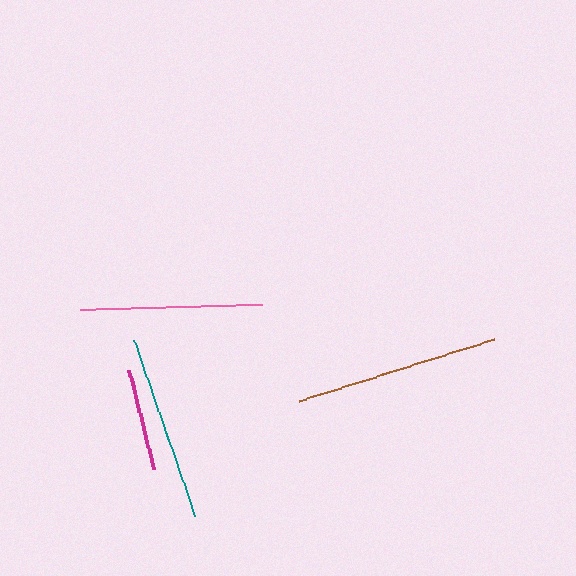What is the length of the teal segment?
The teal segment is approximately 186 pixels long.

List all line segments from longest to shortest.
From longest to shortest: brown, teal, pink, magenta.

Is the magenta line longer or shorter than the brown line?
The brown line is longer than the magenta line.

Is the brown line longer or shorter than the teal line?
The brown line is longer than the teal line.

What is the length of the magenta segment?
The magenta segment is approximately 103 pixels long.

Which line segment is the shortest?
The magenta line is the shortest at approximately 103 pixels.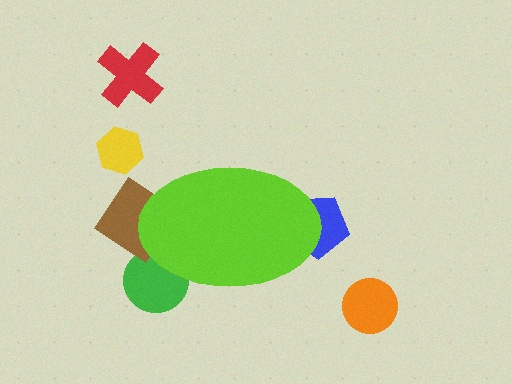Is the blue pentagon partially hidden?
Yes, the blue pentagon is partially hidden behind the lime ellipse.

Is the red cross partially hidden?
No, the red cross is fully visible.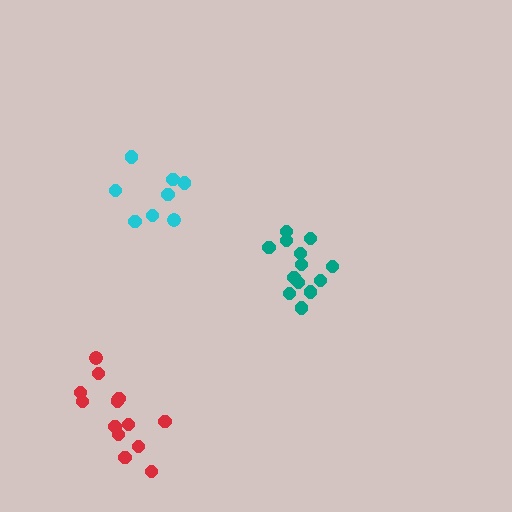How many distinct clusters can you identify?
There are 3 distinct clusters.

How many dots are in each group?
Group 1: 13 dots, Group 2: 13 dots, Group 3: 8 dots (34 total).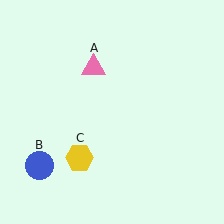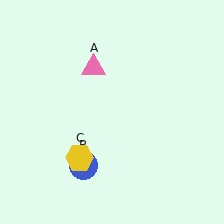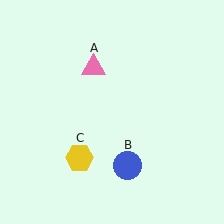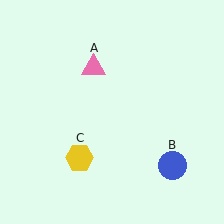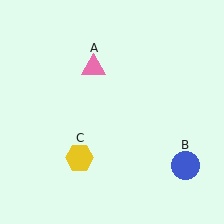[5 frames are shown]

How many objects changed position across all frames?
1 object changed position: blue circle (object B).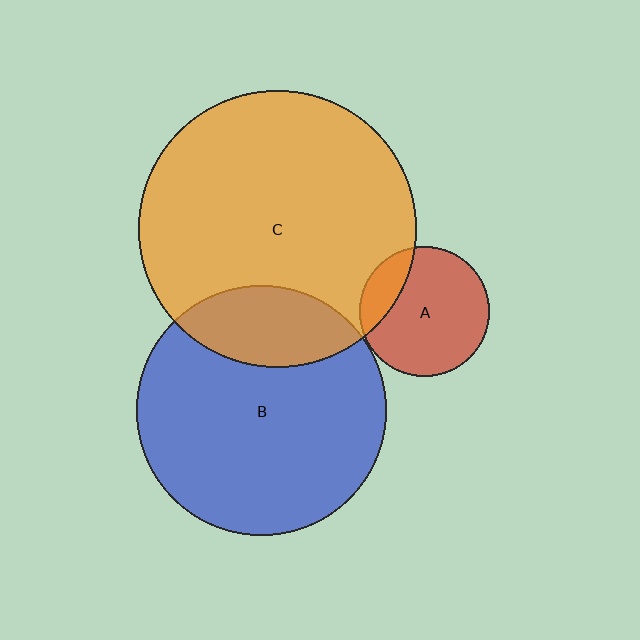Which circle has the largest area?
Circle C (orange).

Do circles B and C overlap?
Yes.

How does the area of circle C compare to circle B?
Approximately 1.2 times.